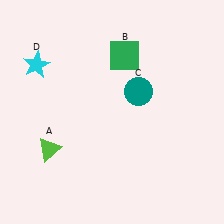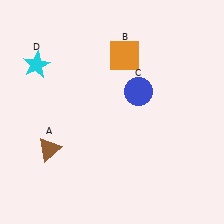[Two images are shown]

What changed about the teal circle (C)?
In Image 1, C is teal. In Image 2, it changed to blue.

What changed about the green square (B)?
In Image 1, B is green. In Image 2, it changed to orange.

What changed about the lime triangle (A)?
In Image 1, A is lime. In Image 2, it changed to brown.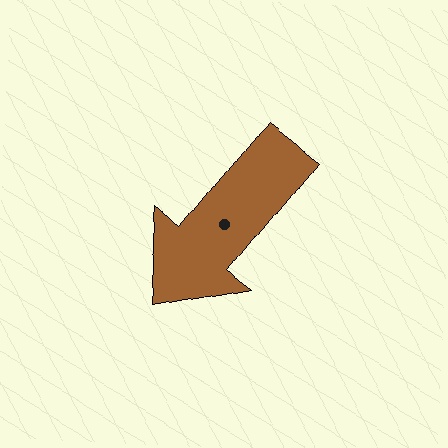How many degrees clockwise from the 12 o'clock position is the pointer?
Approximately 219 degrees.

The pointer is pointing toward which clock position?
Roughly 7 o'clock.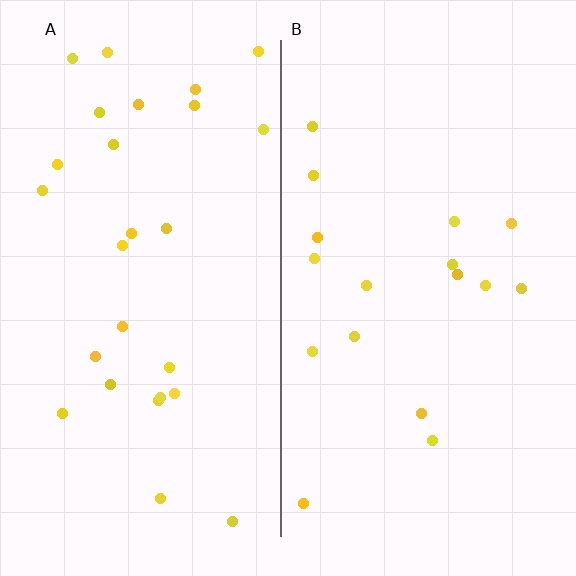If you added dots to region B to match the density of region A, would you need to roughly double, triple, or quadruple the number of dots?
Approximately double.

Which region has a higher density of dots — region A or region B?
A (the left).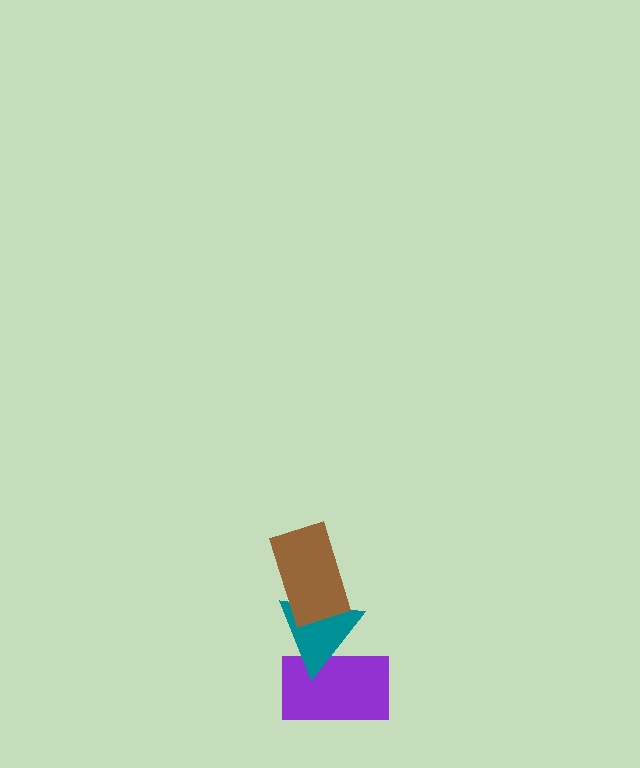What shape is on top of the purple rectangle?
The teal triangle is on top of the purple rectangle.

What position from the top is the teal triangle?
The teal triangle is 2nd from the top.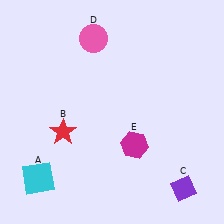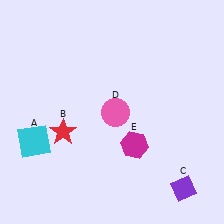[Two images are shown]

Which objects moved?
The objects that moved are: the cyan square (A), the pink circle (D).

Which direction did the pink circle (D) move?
The pink circle (D) moved down.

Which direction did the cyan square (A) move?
The cyan square (A) moved up.